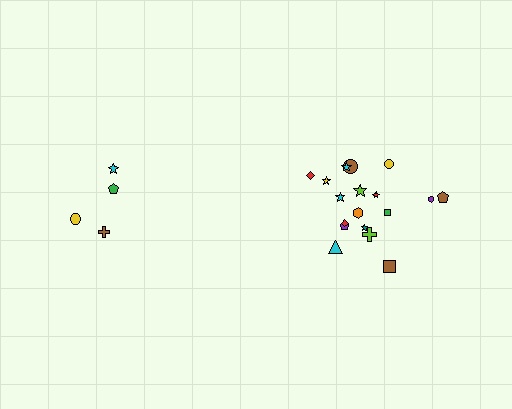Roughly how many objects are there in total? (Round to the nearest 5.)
Roughly 20 objects in total.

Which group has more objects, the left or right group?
The right group.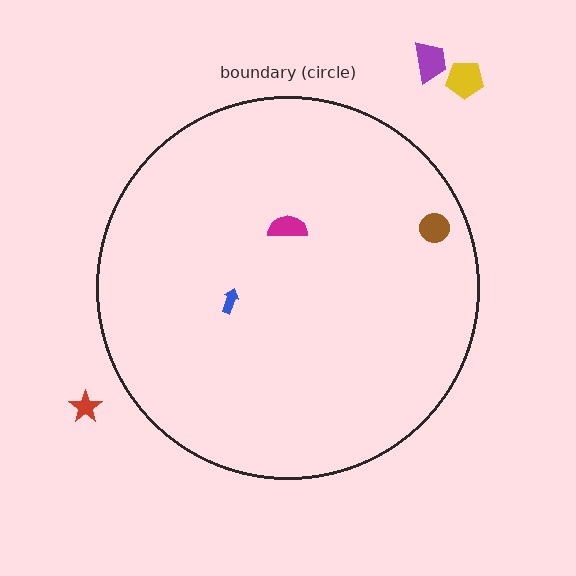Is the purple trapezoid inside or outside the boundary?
Outside.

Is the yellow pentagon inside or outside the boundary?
Outside.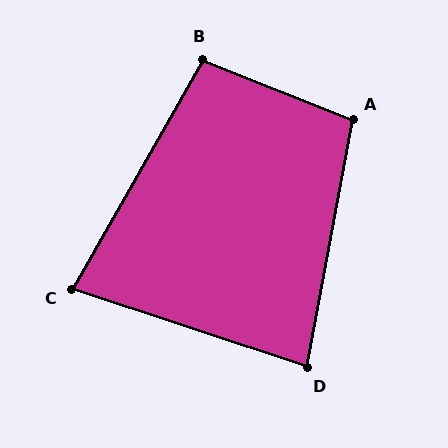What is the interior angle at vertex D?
Approximately 82 degrees (acute).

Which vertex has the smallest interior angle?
C, at approximately 79 degrees.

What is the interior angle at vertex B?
Approximately 98 degrees (obtuse).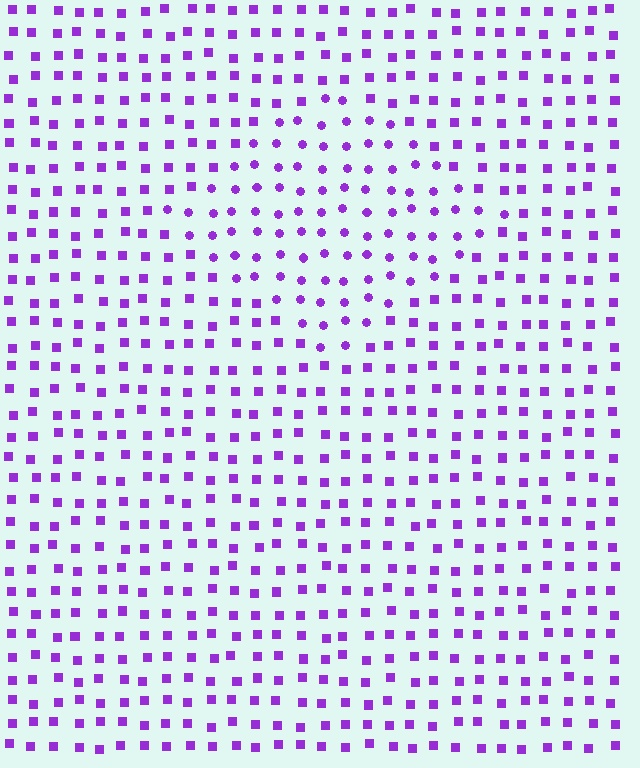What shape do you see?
I see a diamond.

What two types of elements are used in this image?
The image uses circles inside the diamond region and squares outside it.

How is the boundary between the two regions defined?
The boundary is defined by a change in element shape: circles inside vs. squares outside. All elements share the same color and spacing.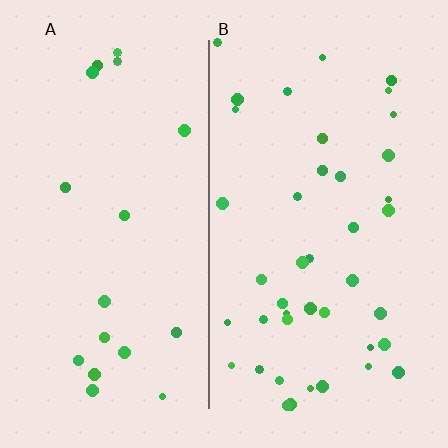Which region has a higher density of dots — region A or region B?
B (the right).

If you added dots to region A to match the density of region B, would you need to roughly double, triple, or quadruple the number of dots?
Approximately double.